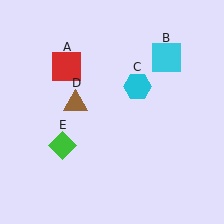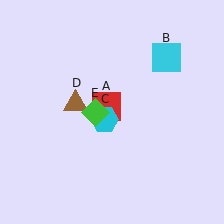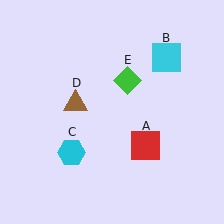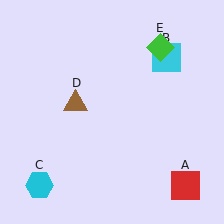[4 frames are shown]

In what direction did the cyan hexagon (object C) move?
The cyan hexagon (object C) moved down and to the left.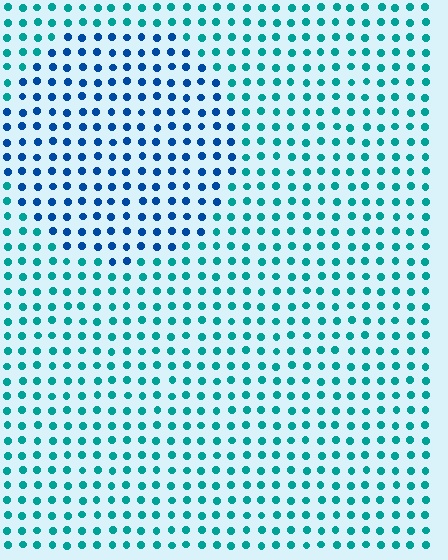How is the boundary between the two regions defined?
The boundary is defined purely by a slight shift in hue (about 38 degrees). Spacing, size, and orientation are identical on both sides.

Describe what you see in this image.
The image is filled with small teal elements in a uniform arrangement. A circle-shaped region is visible where the elements are tinted to a slightly different hue, forming a subtle color boundary.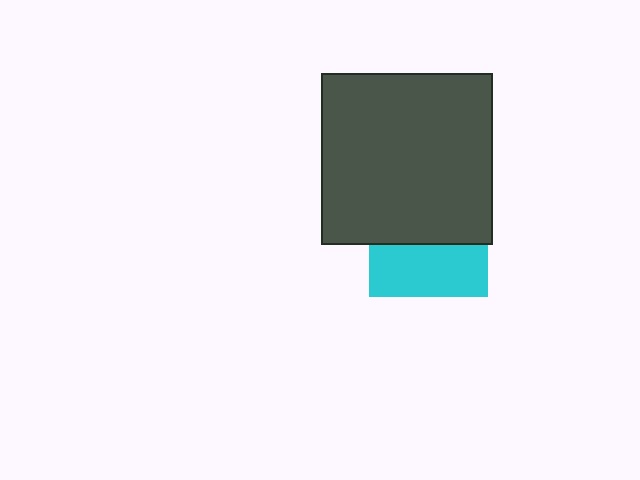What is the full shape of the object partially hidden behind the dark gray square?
The partially hidden object is a cyan square.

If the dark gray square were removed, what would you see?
You would see the complete cyan square.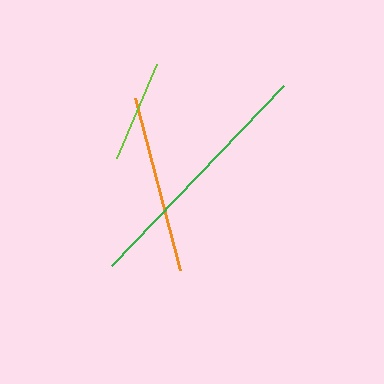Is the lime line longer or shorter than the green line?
The green line is longer than the lime line.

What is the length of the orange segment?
The orange segment is approximately 178 pixels long.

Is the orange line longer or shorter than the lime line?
The orange line is longer than the lime line.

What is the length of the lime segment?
The lime segment is approximately 102 pixels long.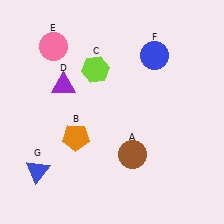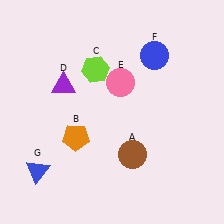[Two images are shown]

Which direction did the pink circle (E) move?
The pink circle (E) moved right.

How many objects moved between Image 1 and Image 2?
1 object moved between the two images.